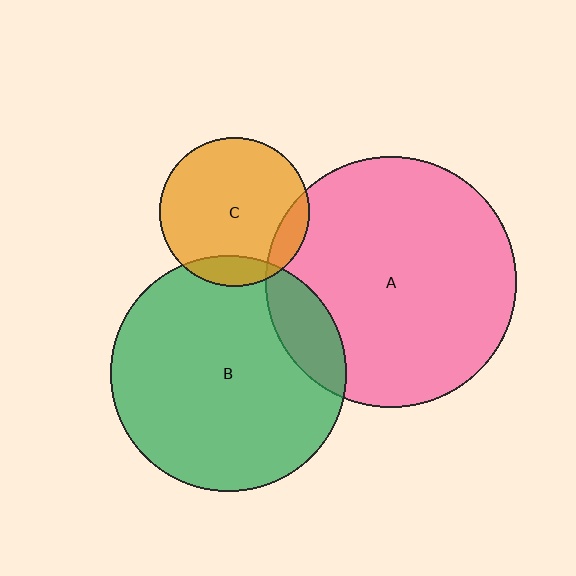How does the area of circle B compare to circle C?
Approximately 2.5 times.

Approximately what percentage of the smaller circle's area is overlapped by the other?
Approximately 15%.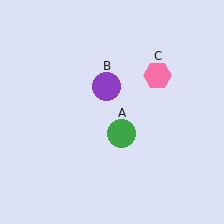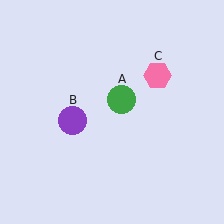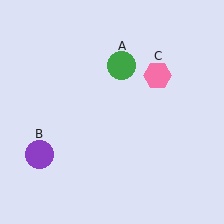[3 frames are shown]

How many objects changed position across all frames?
2 objects changed position: green circle (object A), purple circle (object B).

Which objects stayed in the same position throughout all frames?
Pink hexagon (object C) remained stationary.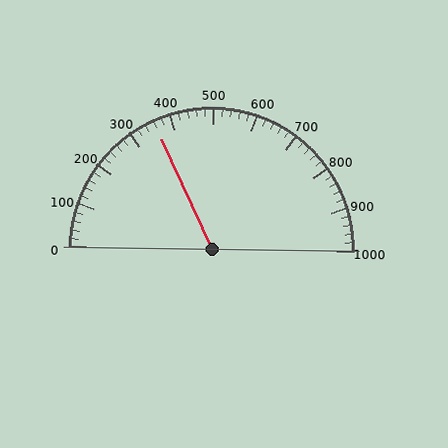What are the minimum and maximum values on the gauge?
The gauge ranges from 0 to 1000.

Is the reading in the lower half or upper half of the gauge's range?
The reading is in the lower half of the range (0 to 1000).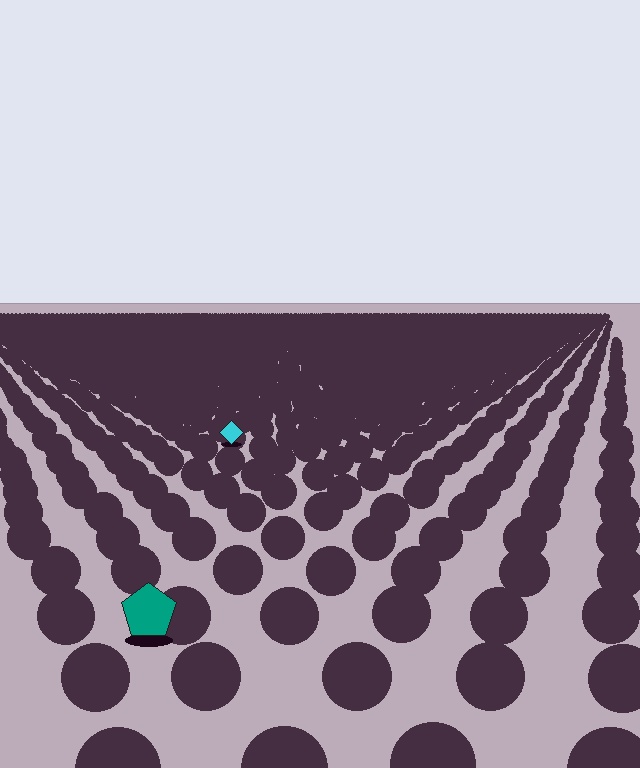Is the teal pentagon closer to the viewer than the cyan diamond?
Yes. The teal pentagon is closer — you can tell from the texture gradient: the ground texture is coarser near it.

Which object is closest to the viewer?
The teal pentagon is closest. The texture marks near it are larger and more spread out.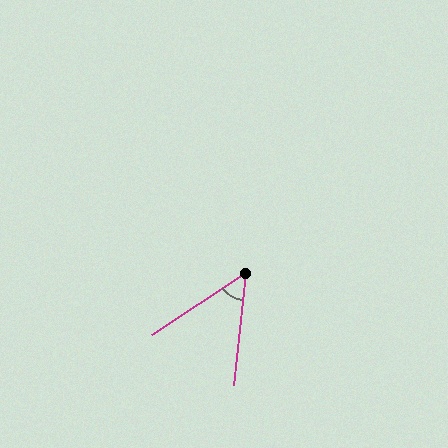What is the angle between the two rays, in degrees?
Approximately 50 degrees.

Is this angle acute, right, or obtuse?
It is acute.